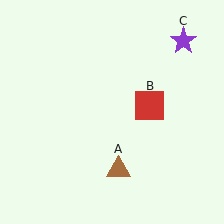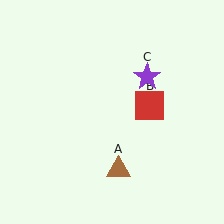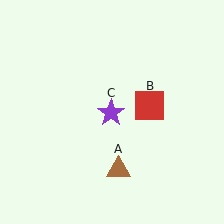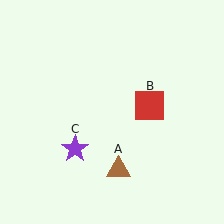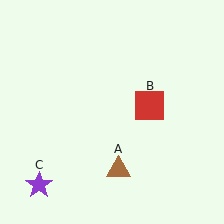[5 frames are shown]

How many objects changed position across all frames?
1 object changed position: purple star (object C).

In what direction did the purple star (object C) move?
The purple star (object C) moved down and to the left.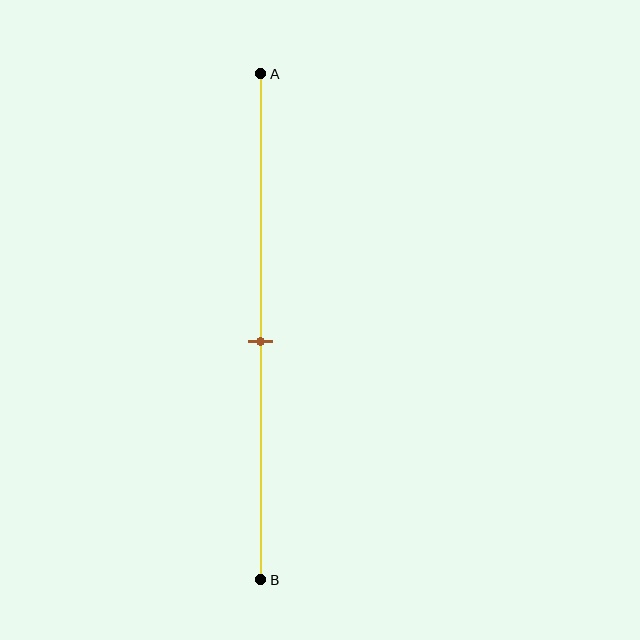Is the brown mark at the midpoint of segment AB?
Yes, the mark is approximately at the midpoint.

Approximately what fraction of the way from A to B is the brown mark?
The brown mark is approximately 55% of the way from A to B.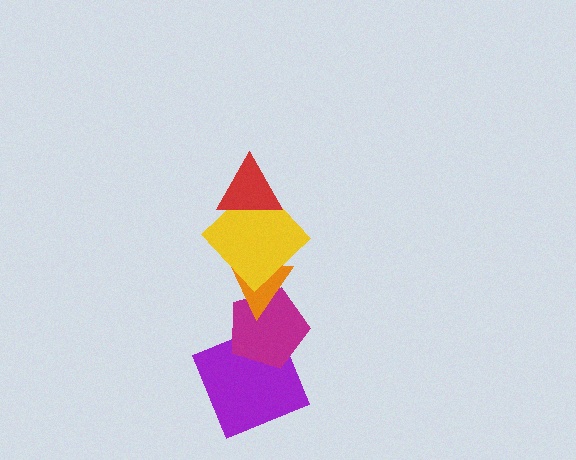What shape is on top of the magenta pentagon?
The orange triangle is on top of the magenta pentagon.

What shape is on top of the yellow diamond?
The red triangle is on top of the yellow diamond.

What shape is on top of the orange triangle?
The yellow diamond is on top of the orange triangle.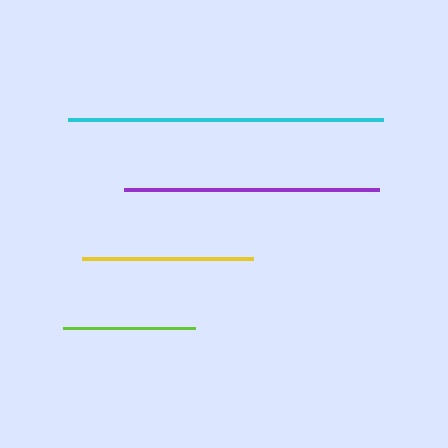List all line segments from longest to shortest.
From longest to shortest: cyan, purple, yellow, lime.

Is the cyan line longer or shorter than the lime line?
The cyan line is longer than the lime line.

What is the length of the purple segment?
The purple segment is approximately 256 pixels long.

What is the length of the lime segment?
The lime segment is approximately 132 pixels long.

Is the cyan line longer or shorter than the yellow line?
The cyan line is longer than the yellow line.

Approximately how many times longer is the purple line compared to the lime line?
The purple line is approximately 1.9 times the length of the lime line.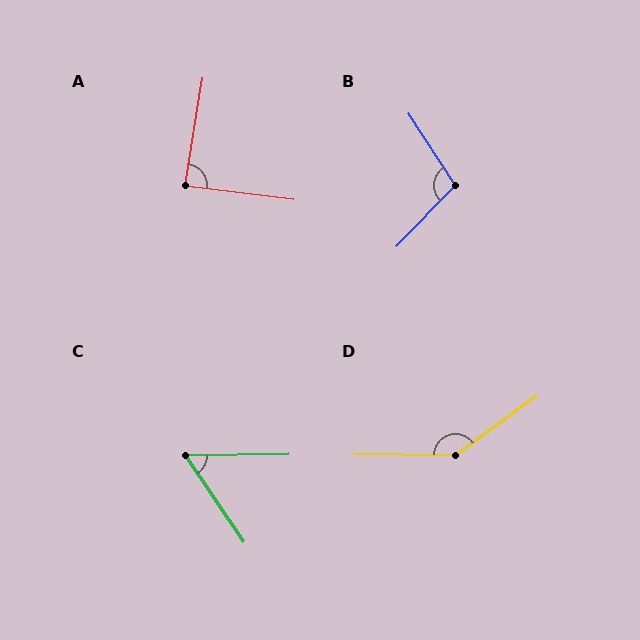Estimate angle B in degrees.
Approximately 103 degrees.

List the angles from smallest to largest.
C (57°), A (88°), B (103°), D (143°).